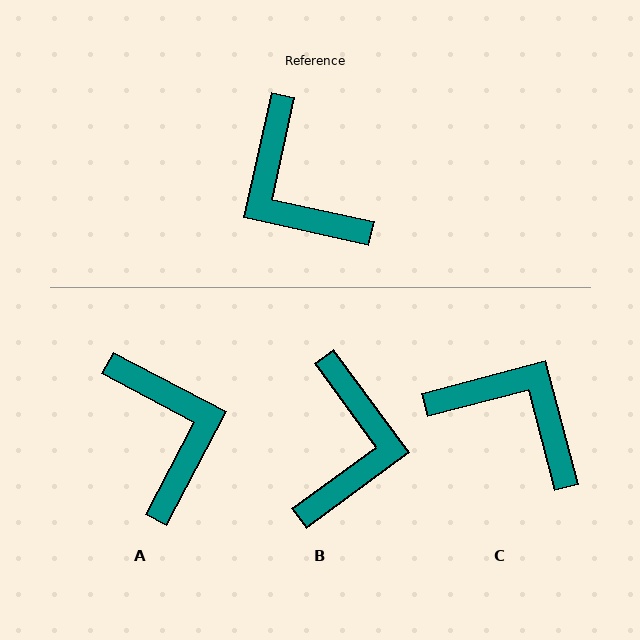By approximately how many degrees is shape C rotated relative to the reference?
Approximately 153 degrees clockwise.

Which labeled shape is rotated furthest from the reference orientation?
A, about 165 degrees away.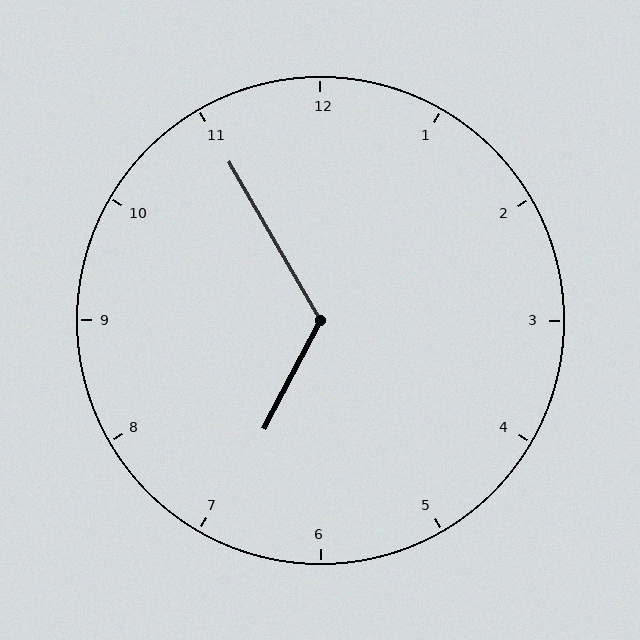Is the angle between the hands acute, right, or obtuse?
It is obtuse.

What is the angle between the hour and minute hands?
Approximately 122 degrees.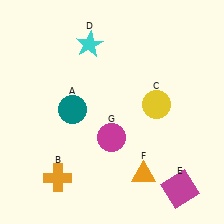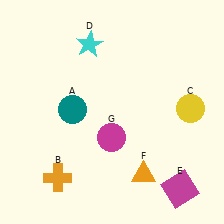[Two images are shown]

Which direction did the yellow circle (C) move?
The yellow circle (C) moved right.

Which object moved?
The yellow circle (C) moved right.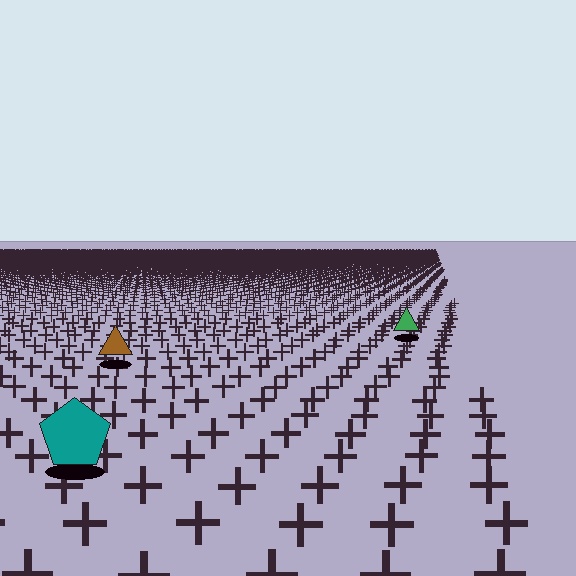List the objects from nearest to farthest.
From nearest to farthest: the teal pentagon, the brown triangle, the green triangle.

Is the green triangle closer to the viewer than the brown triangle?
No. The brown triangle is closer — you can tell from the texture gradient: the ground texture is coarser near it.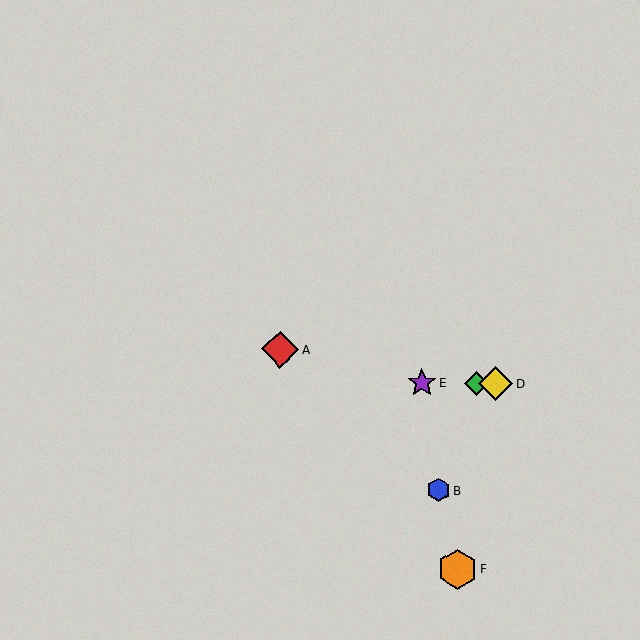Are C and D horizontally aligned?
Yes, both are at y≈384.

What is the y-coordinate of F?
Object F is at y≈569.